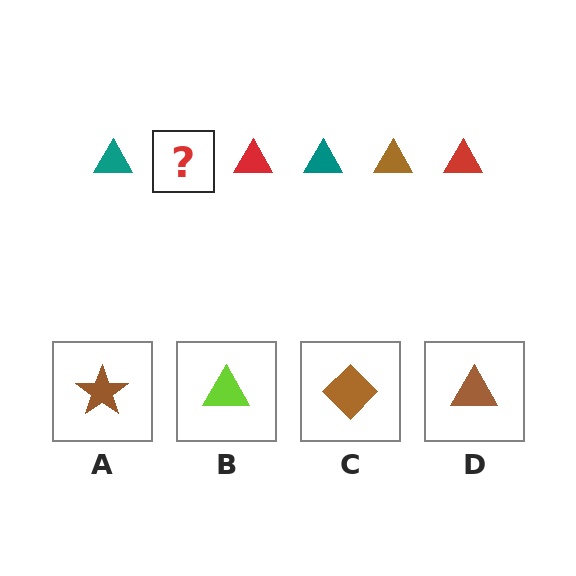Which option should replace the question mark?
Option D.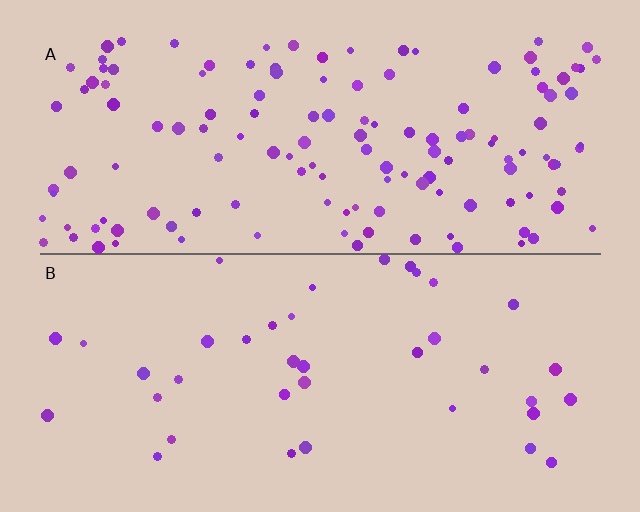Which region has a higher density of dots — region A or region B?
A (the top).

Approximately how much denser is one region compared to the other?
Approximately 3.5× — region A over region B.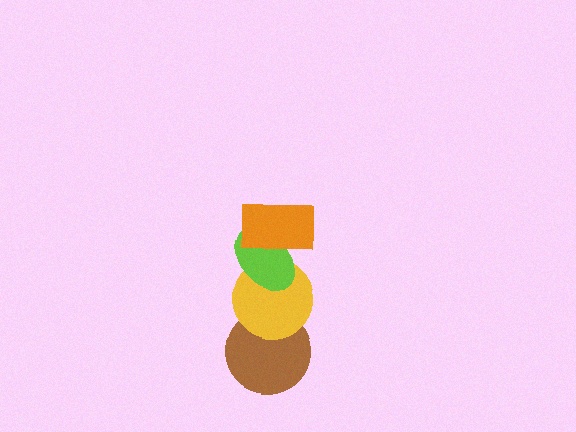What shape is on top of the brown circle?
The yellow circle is on top of the brown circle.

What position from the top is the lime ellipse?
The lime ellipse is 2nd from the top.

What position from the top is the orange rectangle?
The orange rectangle is 1st from the top.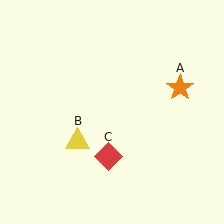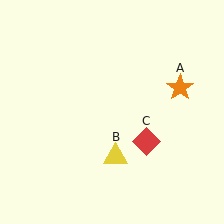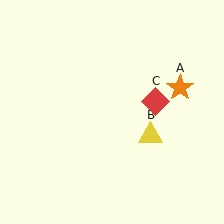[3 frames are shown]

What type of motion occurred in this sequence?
The yellow triangle (object B), red diamond (object C) rotated counterclockwise around the center of the scene.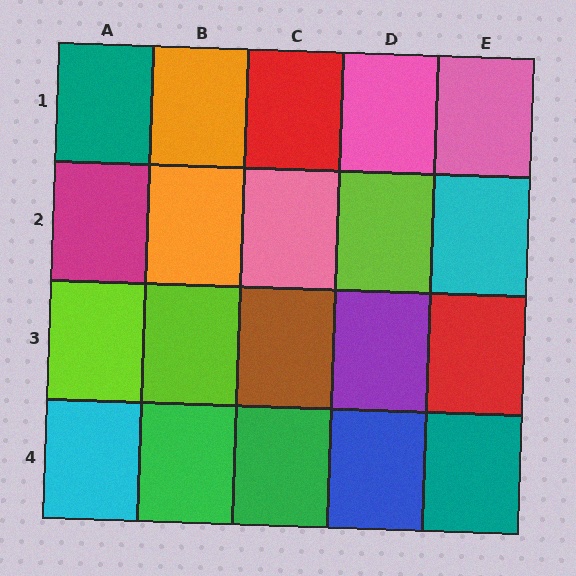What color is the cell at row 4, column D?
Blue.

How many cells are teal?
2 cells are teal.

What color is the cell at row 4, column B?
Green.